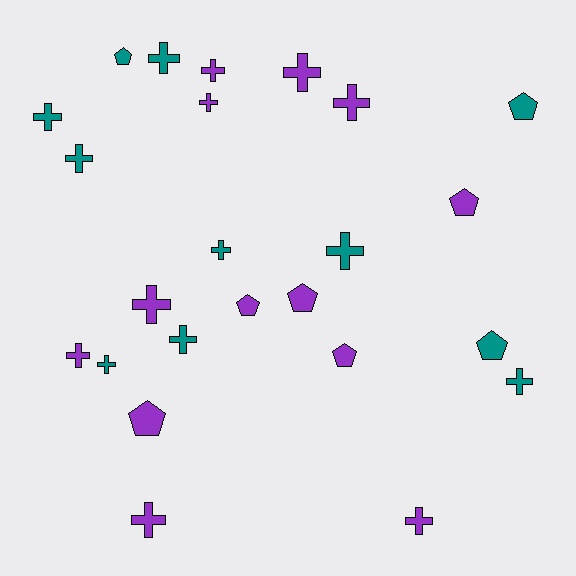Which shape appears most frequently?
Cross, with 16 objects.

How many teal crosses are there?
There are 8 teal crosses.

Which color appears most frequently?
Purple, with 13 objects.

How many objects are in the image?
There are 24 objects.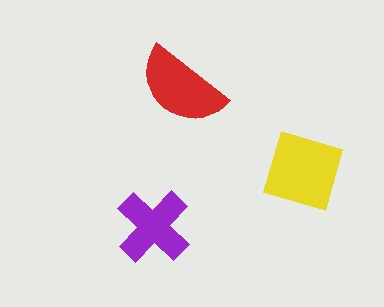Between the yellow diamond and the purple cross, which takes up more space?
The yellow diamond.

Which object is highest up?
The red semicircle is topmost.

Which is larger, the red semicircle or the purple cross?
The red semicircle.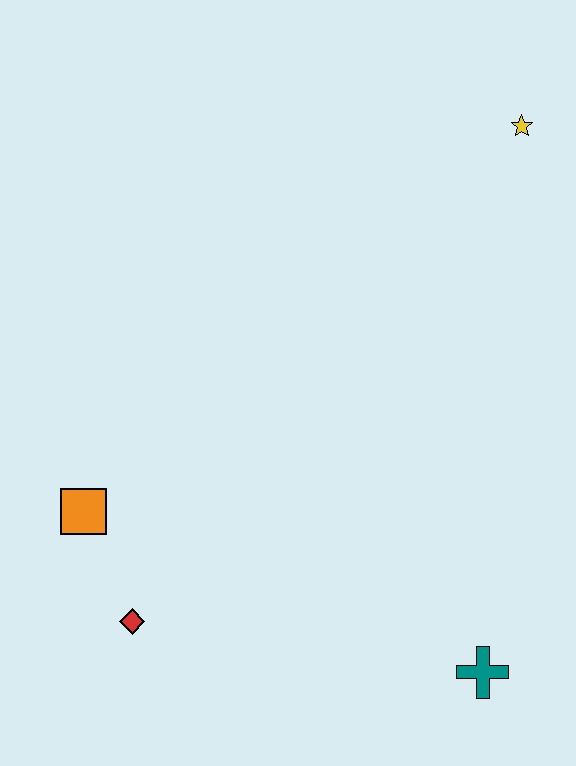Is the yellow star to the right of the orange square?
Yes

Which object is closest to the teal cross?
The red diamond is closest to the teal cross.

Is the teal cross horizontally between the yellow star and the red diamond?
Yes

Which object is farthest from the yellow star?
The red diamond is farthest from the yellow star.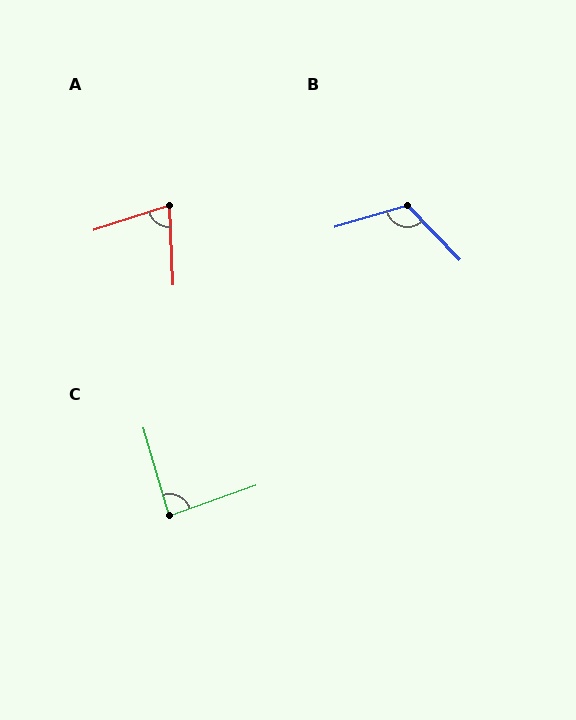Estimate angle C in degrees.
Approximately 87 degrees.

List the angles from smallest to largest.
A (74°), C (87°), B (118°).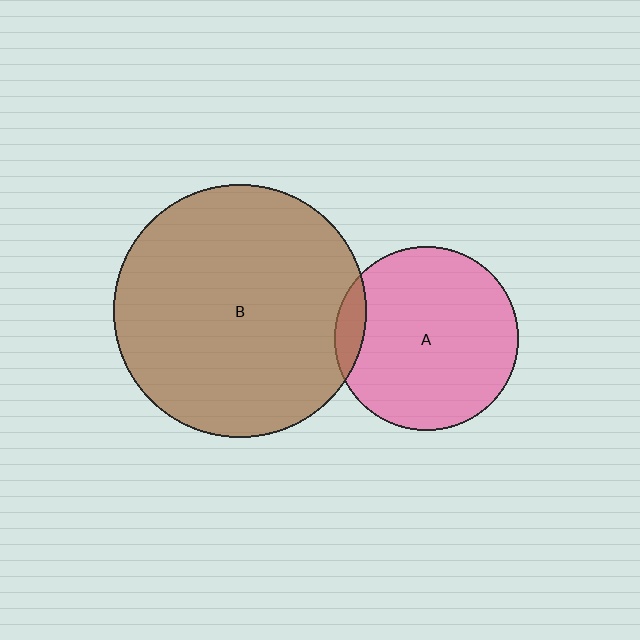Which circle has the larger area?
Circle B (brown).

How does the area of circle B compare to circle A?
Approximately 1.9 times.